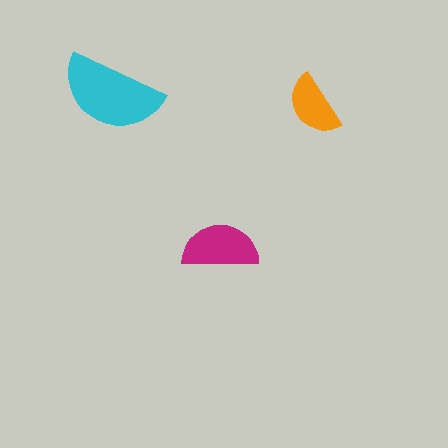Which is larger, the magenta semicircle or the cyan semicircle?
The cyan one.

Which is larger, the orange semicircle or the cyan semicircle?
The cyan one.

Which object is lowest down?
The magenta semicircle is bottommost.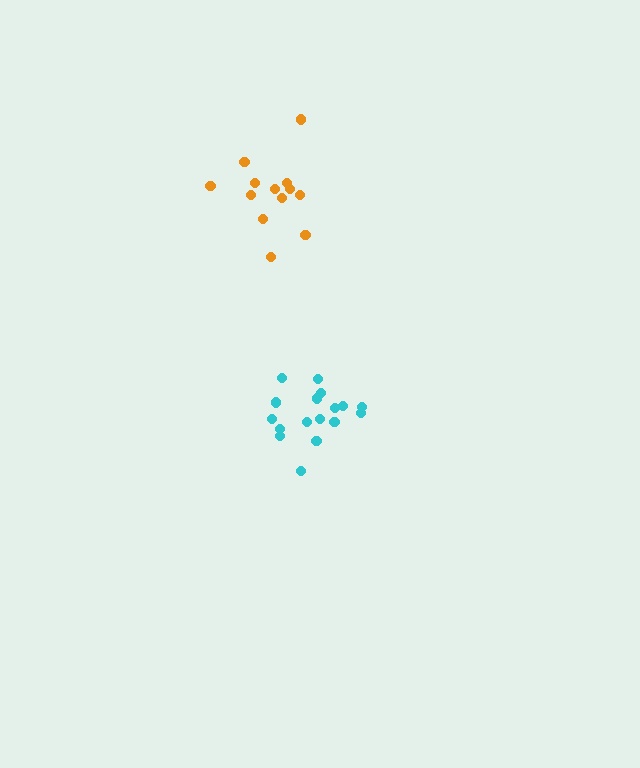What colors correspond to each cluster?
The clusters are colored: orange, cyan.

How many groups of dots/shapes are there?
There are 2 groups.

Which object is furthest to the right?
The cyan cluster is rightmost.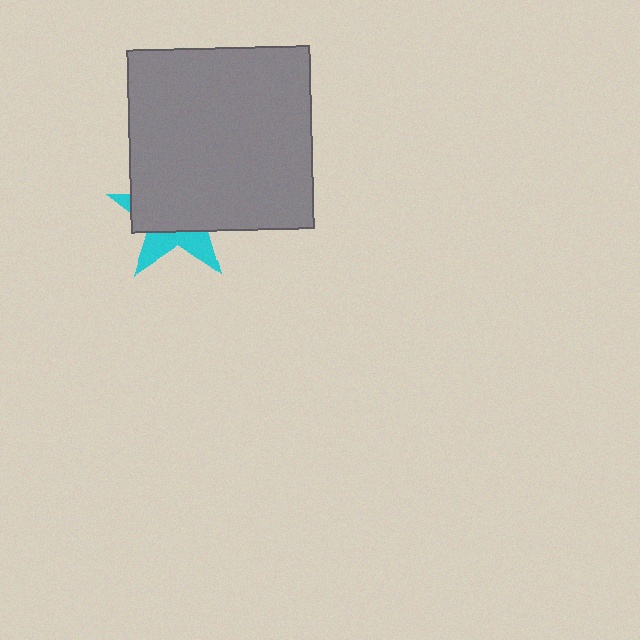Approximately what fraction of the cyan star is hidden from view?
Roughly 67% of the cyan star is hidden behind the gray square.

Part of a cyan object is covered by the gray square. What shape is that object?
It is a star.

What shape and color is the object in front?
The object in front is a gray square.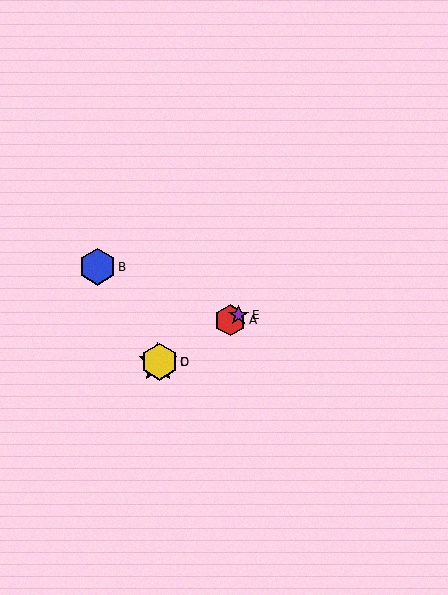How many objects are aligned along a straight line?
4 objects (A, C, D, E) are aligned along a straight line.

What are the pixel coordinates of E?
Object E is at (239, 315).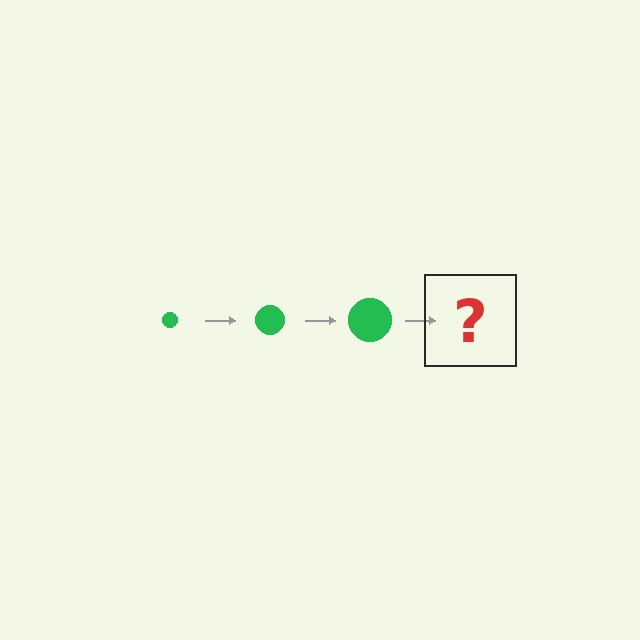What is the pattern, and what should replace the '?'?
The pattern is that the circle gets progressively larger each step. The '?' should be a green circle, larger than the previous one.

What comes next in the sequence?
The next element should be a green circle, larger than the previous one.